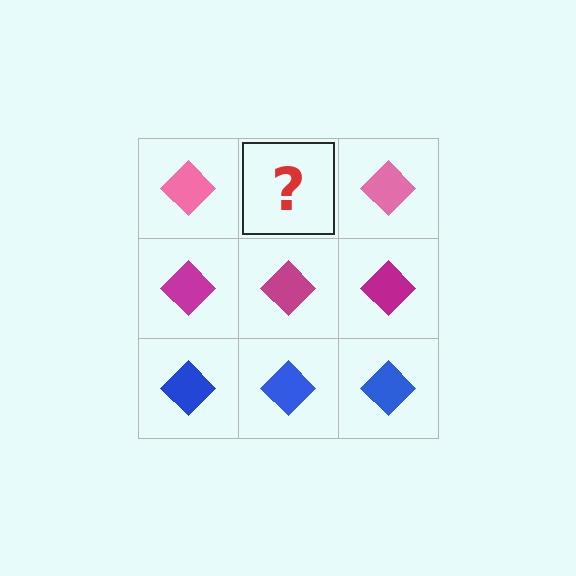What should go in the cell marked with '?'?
The missing cell should contain a pink diamond.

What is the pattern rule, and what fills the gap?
The rule is that each row has a consistent color. The gap should be filled with a pink diamond.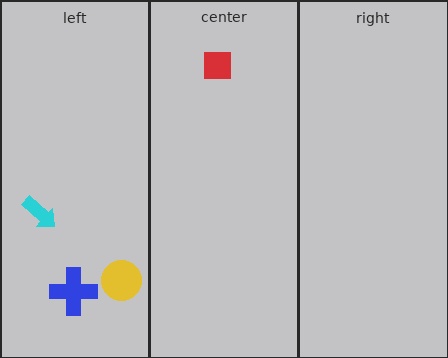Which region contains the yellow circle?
The left region.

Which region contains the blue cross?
The left region.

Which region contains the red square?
The center region.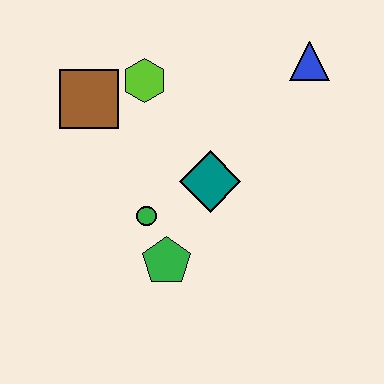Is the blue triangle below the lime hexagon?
No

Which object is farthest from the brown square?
The blue triangle is farthest from the brown square.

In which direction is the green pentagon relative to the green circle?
The green pentagon is below the green circle.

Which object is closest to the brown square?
The lime hexagon is closest to the brown square.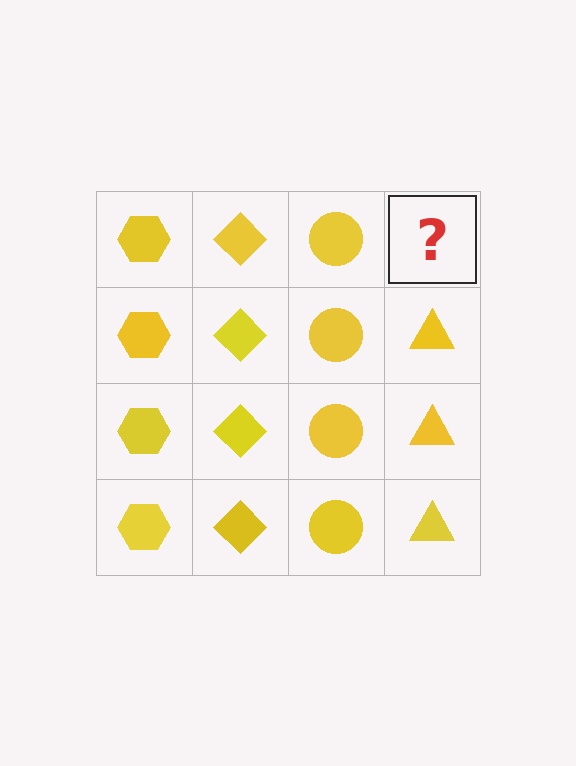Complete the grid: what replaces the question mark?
The question mark should be replaced with a yellow triangle.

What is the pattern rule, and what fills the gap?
The rule is that each column has a consistent shape. The gap should be filled with a yellow triangle.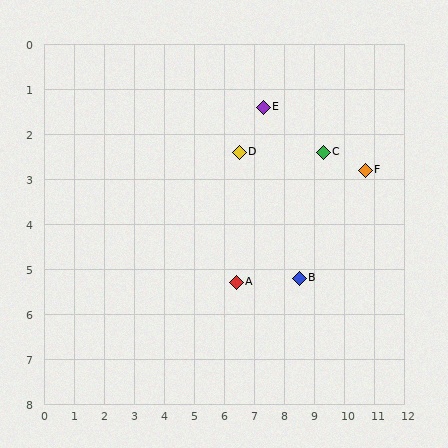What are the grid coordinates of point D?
Point D is at approximately (6.5, 2.4).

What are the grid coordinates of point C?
Point C is at approximately (9.3, 2.4).